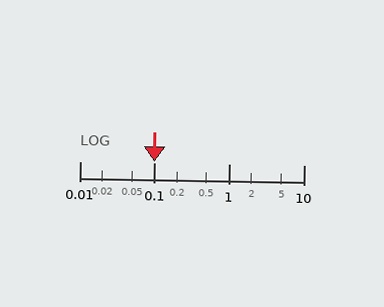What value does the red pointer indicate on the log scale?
The pointer indicates approximately 0.099.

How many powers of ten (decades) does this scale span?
The scale spans 3 decades, from 0.01 to 10.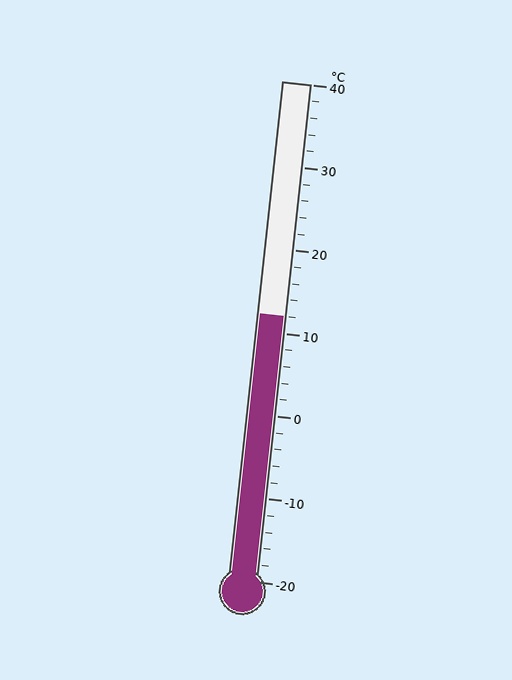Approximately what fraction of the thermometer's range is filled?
The thermometer is filled to approximately 55% of its range.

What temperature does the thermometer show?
The thermometer shows approximately 12°C.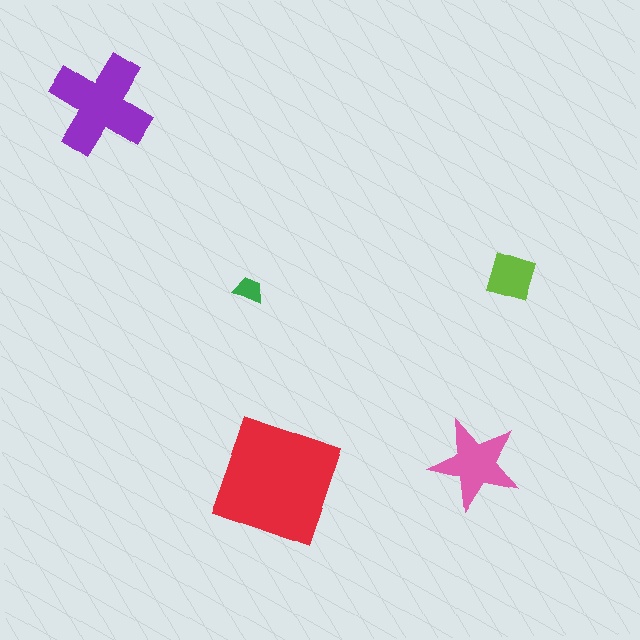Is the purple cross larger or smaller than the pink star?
Larger.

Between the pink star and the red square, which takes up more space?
The red square.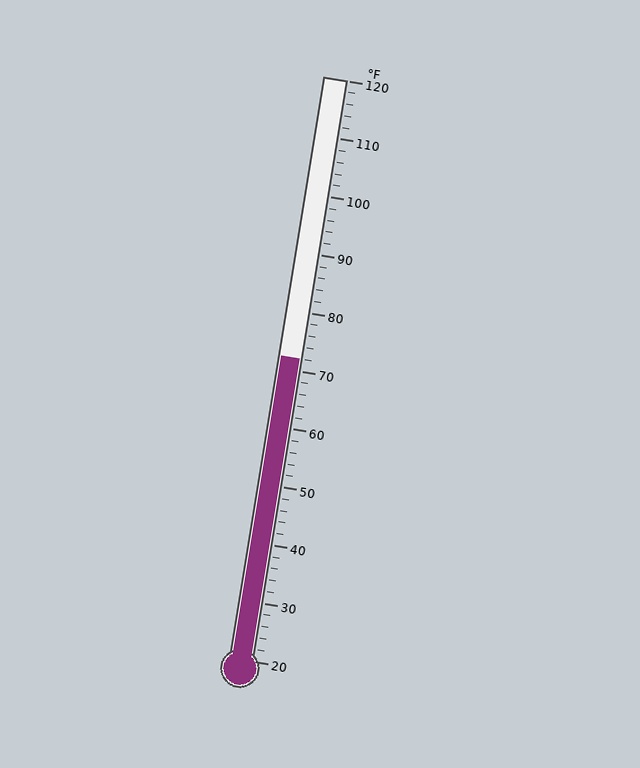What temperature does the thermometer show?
The thermometer shows approximately 72°F.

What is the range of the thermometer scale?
The thermometer scale ranges from 20°F to 120°F.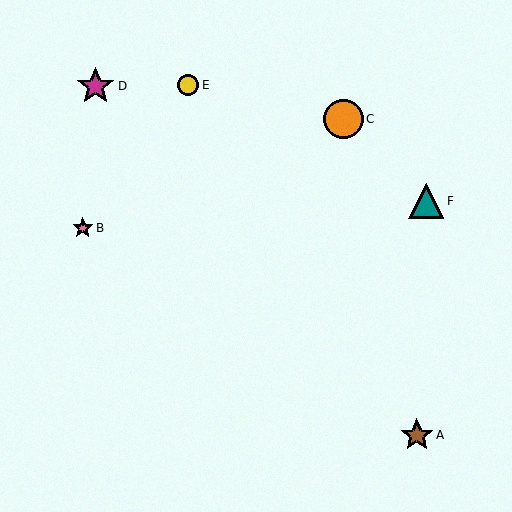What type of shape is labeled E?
Shape E is a yellow circle.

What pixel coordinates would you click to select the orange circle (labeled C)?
Click at (343, 119) to select the orange circle C.